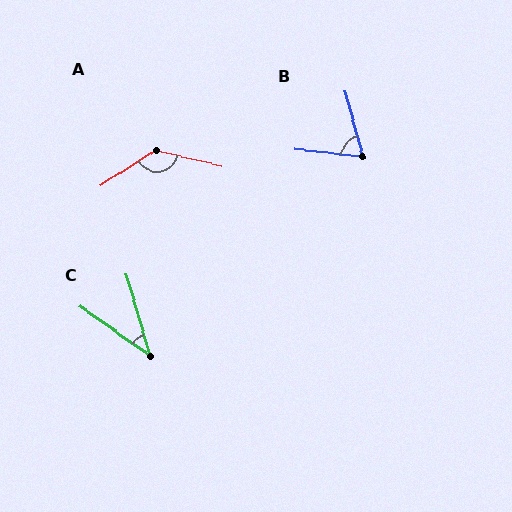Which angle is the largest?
A, at approximately 134 degrees.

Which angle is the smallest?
C, at approximately 38 degrees.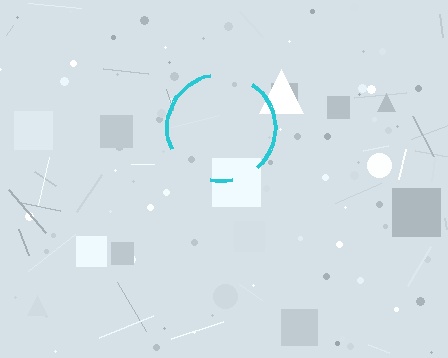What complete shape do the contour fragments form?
The contour fragments form a circle.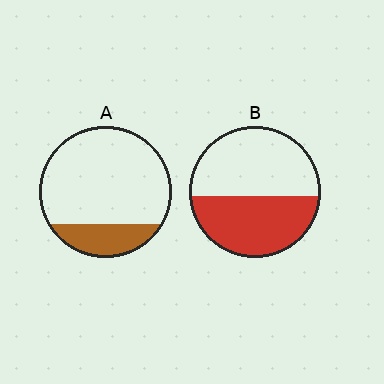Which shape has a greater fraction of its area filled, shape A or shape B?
Shape B.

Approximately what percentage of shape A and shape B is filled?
A is approximately 20% and B is approximately 45%.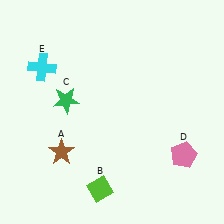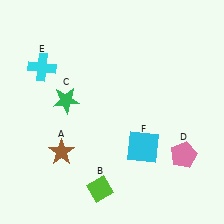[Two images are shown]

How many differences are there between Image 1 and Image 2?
There is 1 difference between the two images.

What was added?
A cyan square (F) was added in Image 2.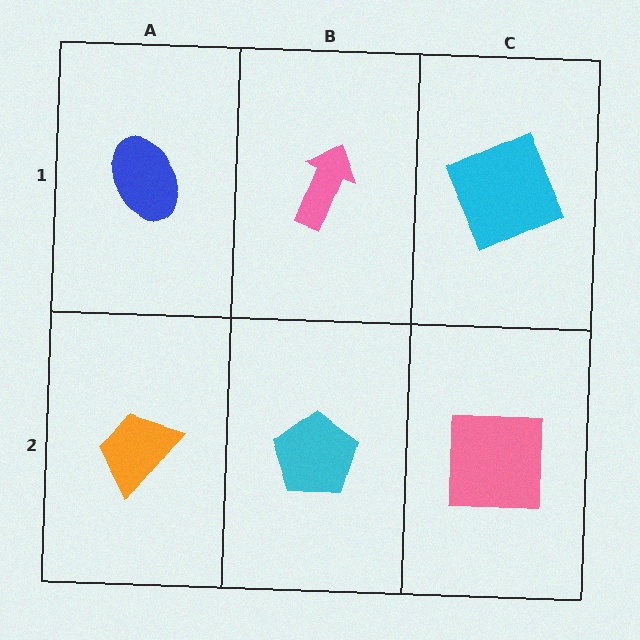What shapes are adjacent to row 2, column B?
A pink arrow (row 1, column B), an orange trapezoid (row 2, column A), a pink square (row 2, column C).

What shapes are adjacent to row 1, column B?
A cyan pentagon (row 2, column B), a blue ellipse (row 1, column A), a cyan square (row 1, column C).